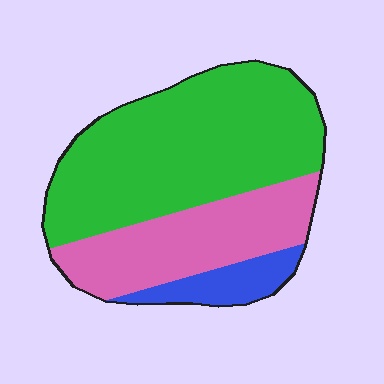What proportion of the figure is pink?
Pink takes up about one third (1/3) of the figure.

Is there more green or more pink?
Green.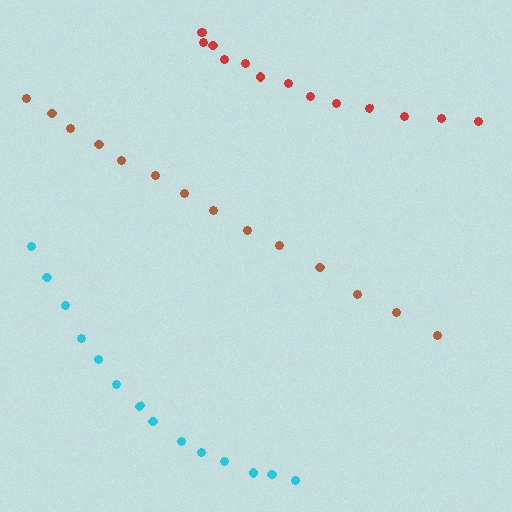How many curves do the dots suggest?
There are 3 distinct paths.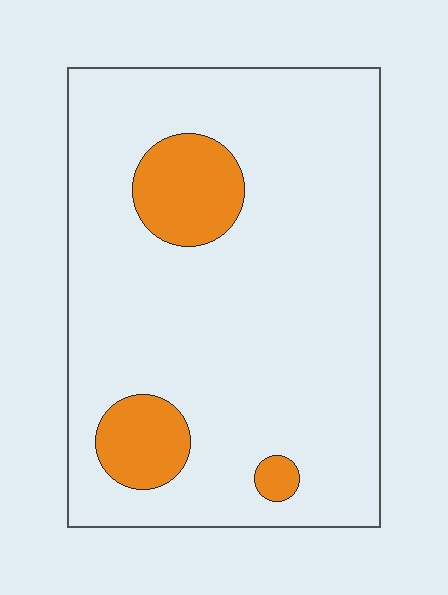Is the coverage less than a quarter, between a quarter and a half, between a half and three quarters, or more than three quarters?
Less than a quarter.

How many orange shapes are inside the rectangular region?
3.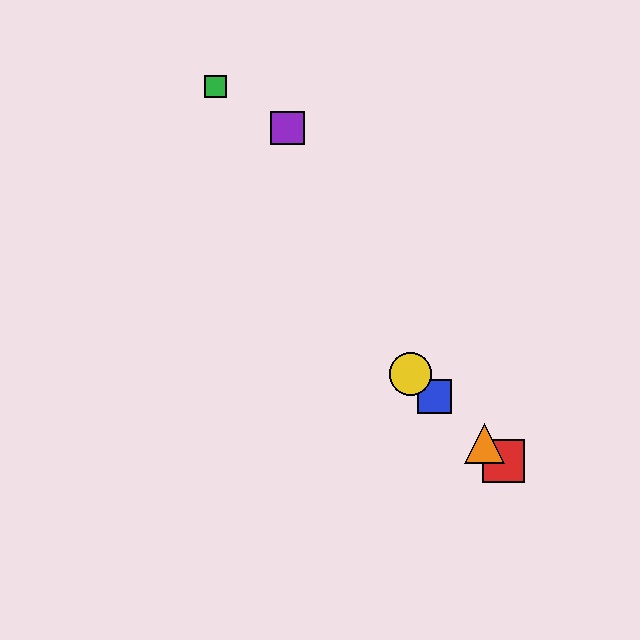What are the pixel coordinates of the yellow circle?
The yellow circle is at (411, 374).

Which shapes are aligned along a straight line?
The red square, the blue square, the yellow circle, the orange triangle are aligned along a straight line.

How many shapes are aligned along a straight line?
4 shapes (the red square, the blue square, the yellow circle, the orange triangle) are aligned along a straight line.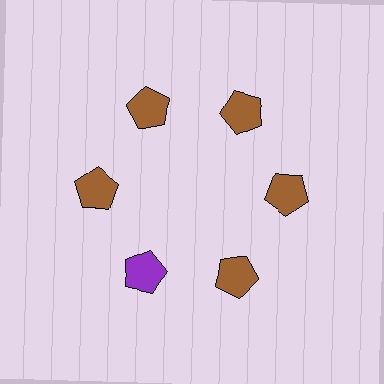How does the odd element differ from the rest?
It has a different color: purple instead of brown.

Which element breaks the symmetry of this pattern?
The purple pentagon at roughly the 7 o'clock position breaks the symmetry. All other shapes are brown pentagons.